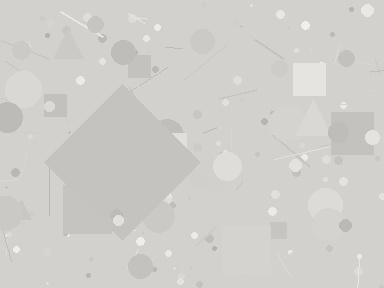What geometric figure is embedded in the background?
A diamond is embedded in the background.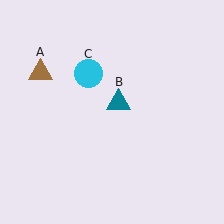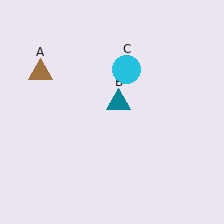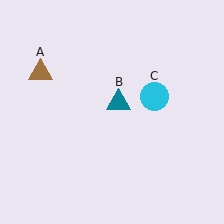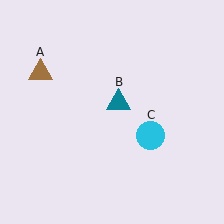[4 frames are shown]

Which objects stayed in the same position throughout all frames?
Brown triangle (object A) and teal triangle (object B) remained stationary.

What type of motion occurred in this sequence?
The cyan circle (object C) rotated clockwise around the center of the scene.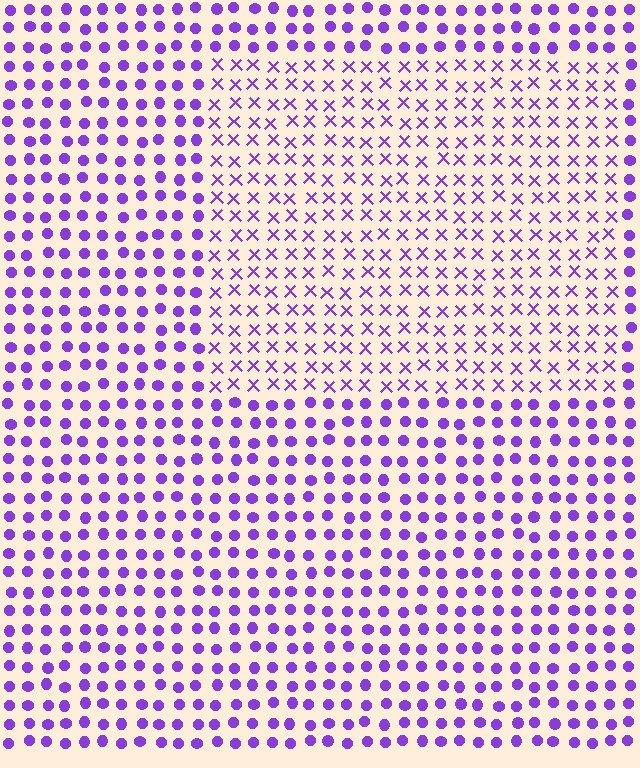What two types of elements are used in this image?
The image uses X marks inside the rectangle region and circles outside it.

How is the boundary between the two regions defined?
The boundary is defined by a change in element shape: X marks inside vs. circles outside. All elements share the same color and spacing.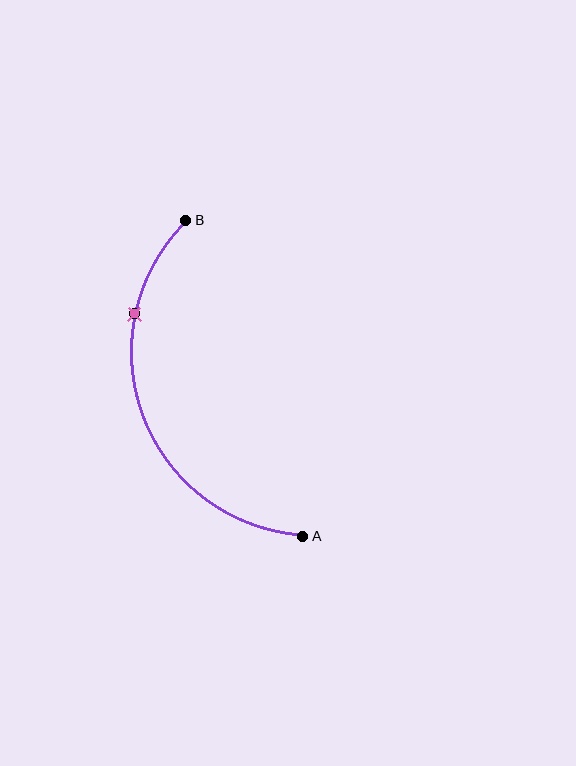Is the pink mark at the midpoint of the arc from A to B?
No. The pink mark lies on the arc but is closer to endpoint B. The arc midpoint would be at the point on the curve equidistant along the arc from both A and B.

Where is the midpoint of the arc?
The arc midpoint is the point on the curve farthest from the straight line joining A and B. It sits to the left of that line.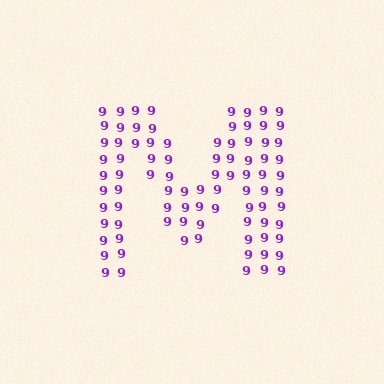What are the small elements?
The small elements are digit 9's.